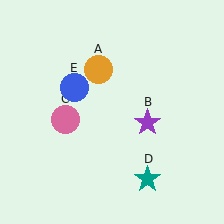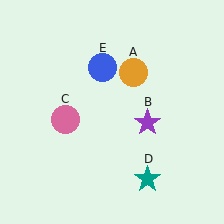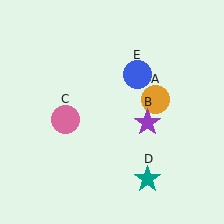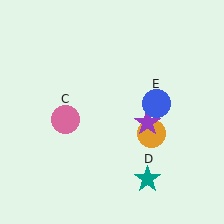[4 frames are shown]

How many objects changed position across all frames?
2 objects changed position: orange circle (object A), blue circle (object E).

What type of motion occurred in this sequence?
The orange circle (object A), blue circle (object E) rotated clockwise around the center of the scene.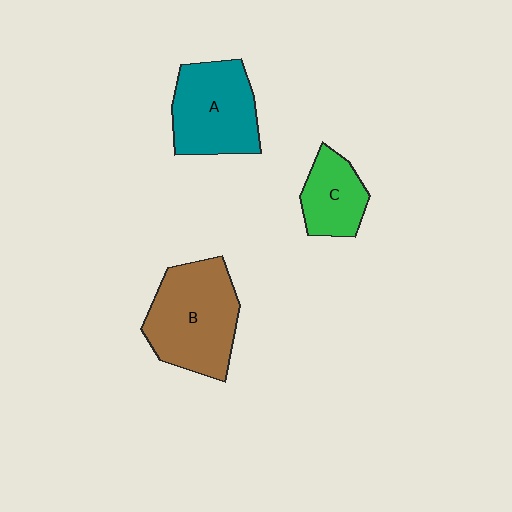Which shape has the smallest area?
Shape C (green).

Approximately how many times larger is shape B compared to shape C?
Approximately 1.9 times.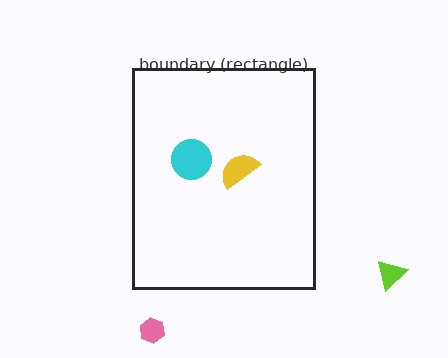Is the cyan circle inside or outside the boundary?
Inside.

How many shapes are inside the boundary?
2 inside, 2 outside.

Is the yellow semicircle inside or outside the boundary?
Inside.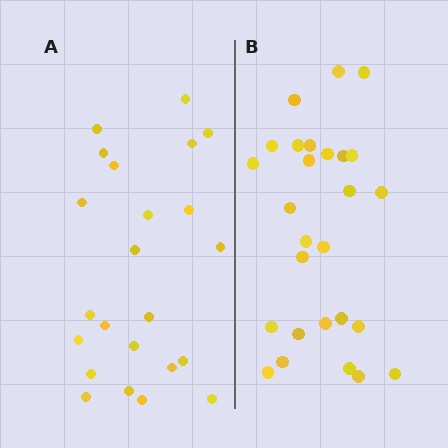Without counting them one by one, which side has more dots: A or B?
Region B (the right region) has more dots.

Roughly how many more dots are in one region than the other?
Region B has about 4 more dots than region A.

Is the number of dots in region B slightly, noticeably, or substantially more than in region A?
Region B has only slightly more — the two regions are fairly close. The ratio is roughly 1.2 to 1.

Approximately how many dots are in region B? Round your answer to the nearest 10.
About 30 dots. (The exact count is 27, which rounds to 30.)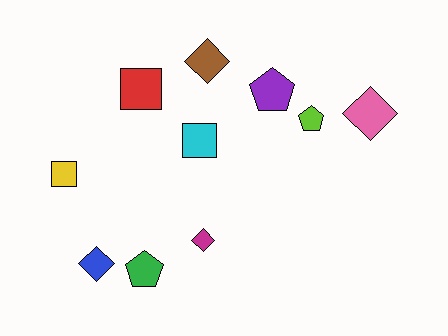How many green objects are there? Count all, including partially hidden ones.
There is 1 green object.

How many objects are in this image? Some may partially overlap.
There are 10 objects.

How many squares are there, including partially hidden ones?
There are 3 squares.